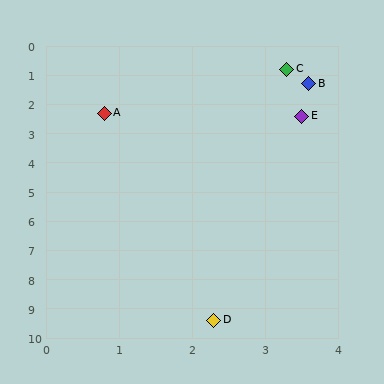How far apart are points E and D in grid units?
Points E and D are about 7.1 grid units apart.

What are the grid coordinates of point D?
Point D is at approximately (2.3, 9.4).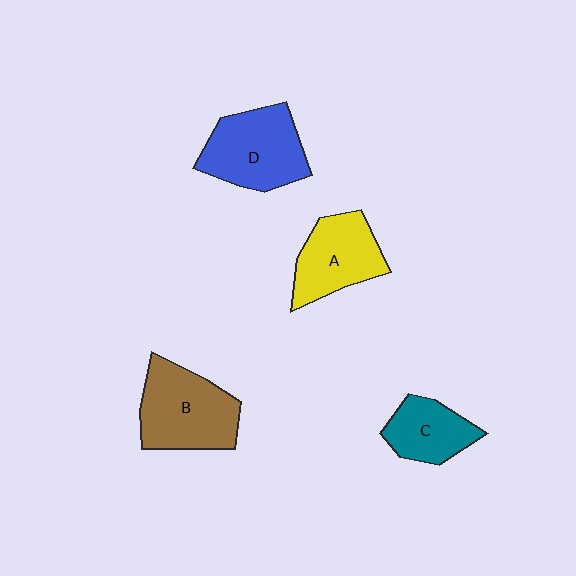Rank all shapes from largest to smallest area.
From largest to smallest: B (brown), D (blue), A (yellow), C (teal).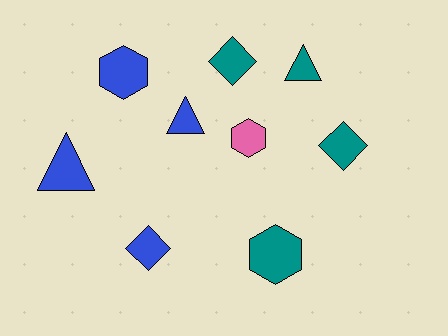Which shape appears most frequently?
Diamond, with 3 objects.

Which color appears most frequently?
Blue, with 4 objects.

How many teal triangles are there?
There is 1 teal triangle.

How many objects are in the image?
There are 9 objects.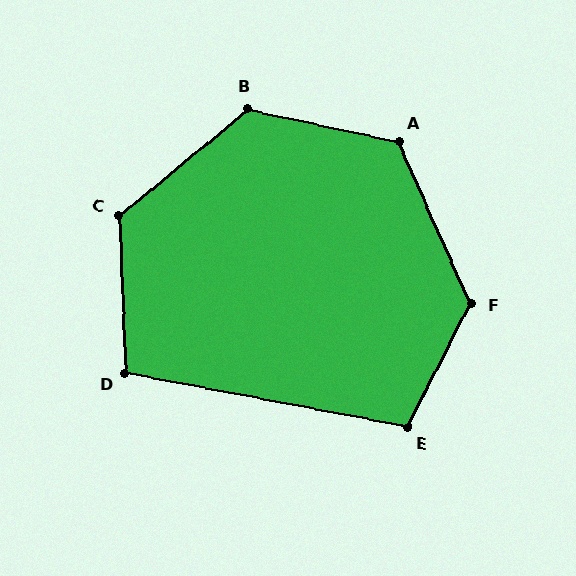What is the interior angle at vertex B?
Approximately 128 degrees (obtuse).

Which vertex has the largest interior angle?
F, at approximately 129 degrees.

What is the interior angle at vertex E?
Approximately 106 degrees (obtuse).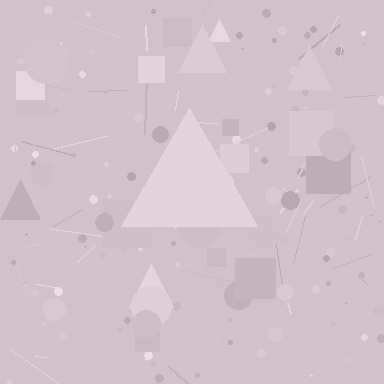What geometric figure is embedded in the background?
A triangle is embedded in the background.